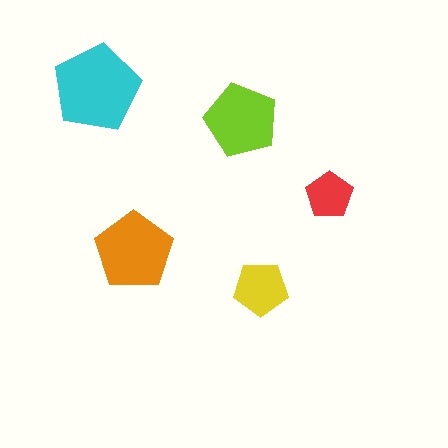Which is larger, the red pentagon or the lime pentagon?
The lime one.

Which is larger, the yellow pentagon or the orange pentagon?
The orange one.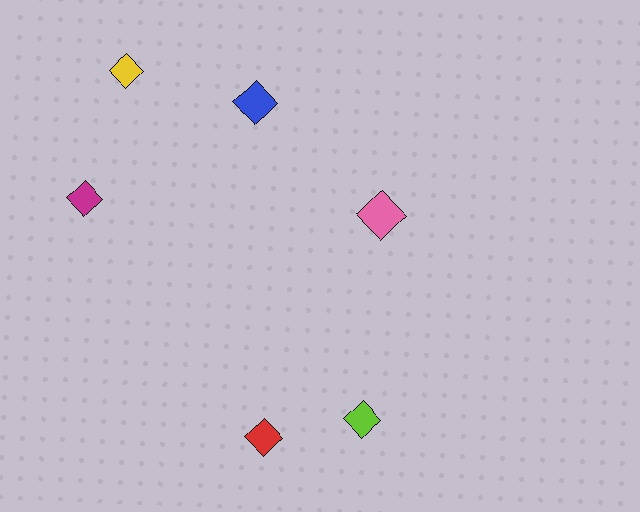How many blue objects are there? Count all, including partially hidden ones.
There is 1 blue object.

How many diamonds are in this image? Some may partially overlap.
There are 6 diamonds.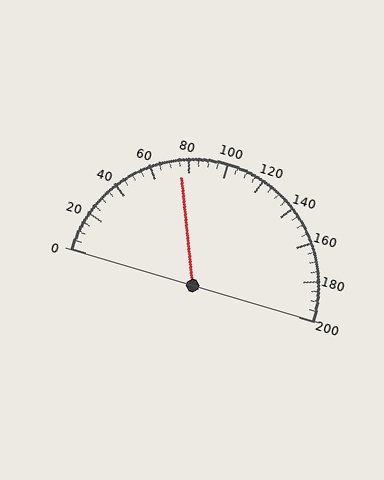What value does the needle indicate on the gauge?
The needle indicates approximately 75.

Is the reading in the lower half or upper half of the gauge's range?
The reading is in the lower half of the range (0 to 200).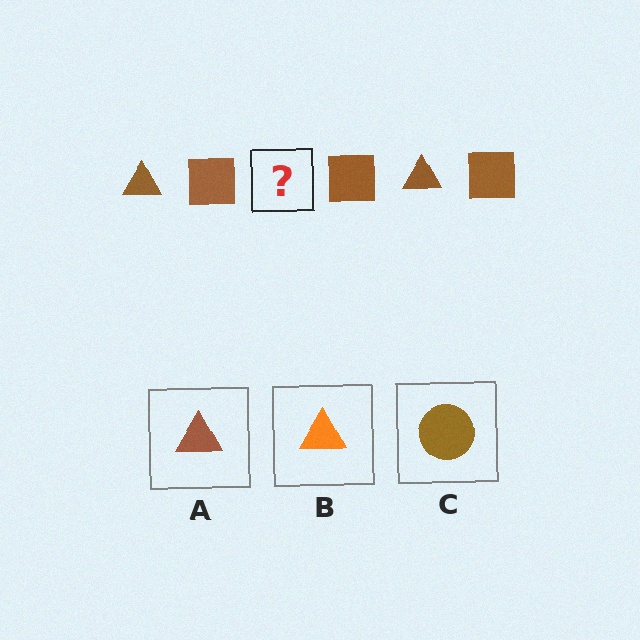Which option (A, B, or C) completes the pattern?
A.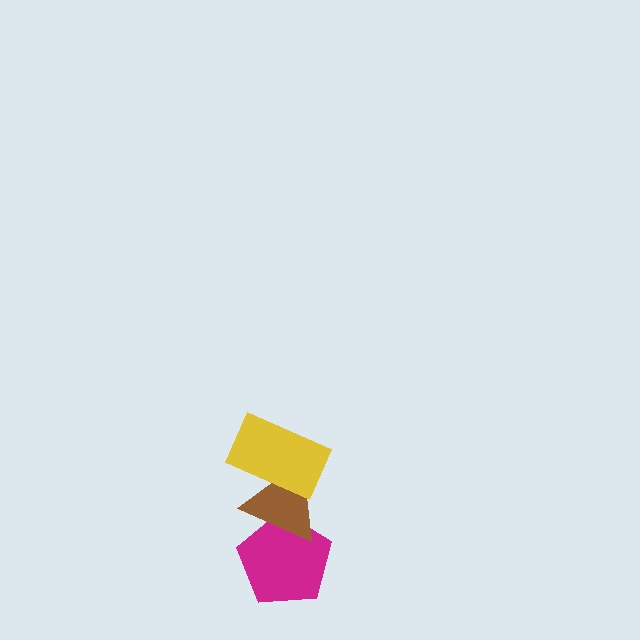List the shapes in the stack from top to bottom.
From top to bottom: the yellow rectangle, the brown triangle, the magenta pentagon.